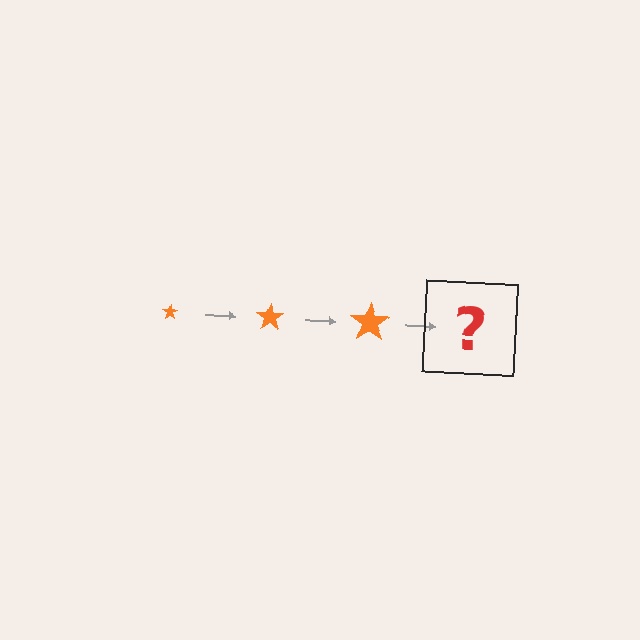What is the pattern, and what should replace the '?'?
The pattern is that the star gets progressively larger each step. The '?' should be an orange star, larger than the previous one.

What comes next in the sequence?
The next element should be an orange star, larger than the previous one.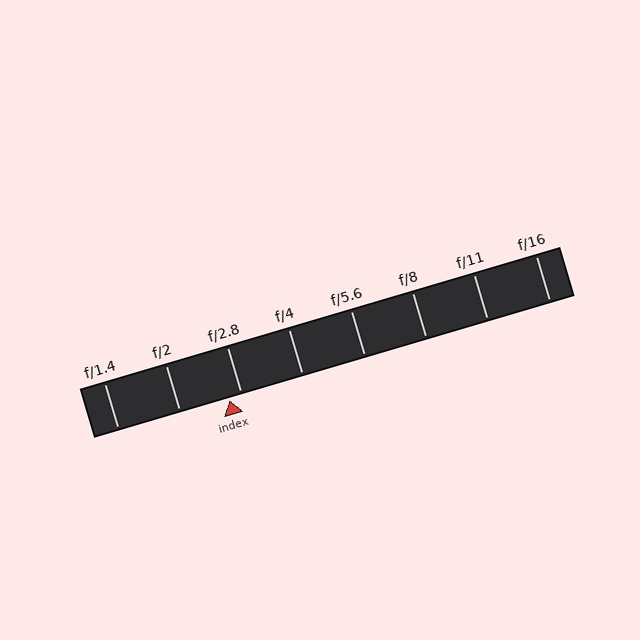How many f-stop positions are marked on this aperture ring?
There are 8 f-stop positions marked.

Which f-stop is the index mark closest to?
The index mark is closest to f/2.8.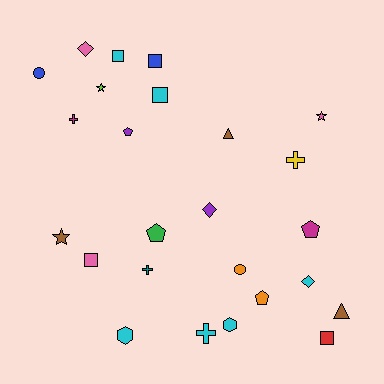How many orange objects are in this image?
There are 2 orange objects.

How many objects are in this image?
There are 25 objects.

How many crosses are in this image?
There are 4 crosses.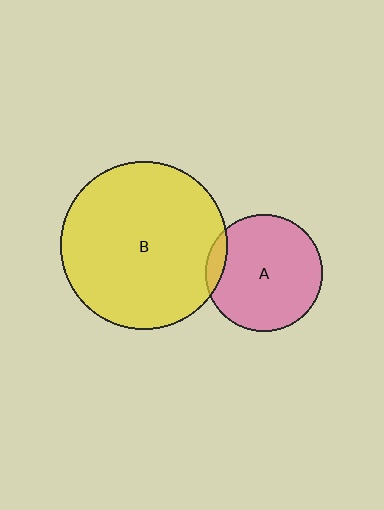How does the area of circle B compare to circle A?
Approximately 2.1 times.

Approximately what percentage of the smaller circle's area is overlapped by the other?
Approximately 10%.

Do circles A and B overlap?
Yes.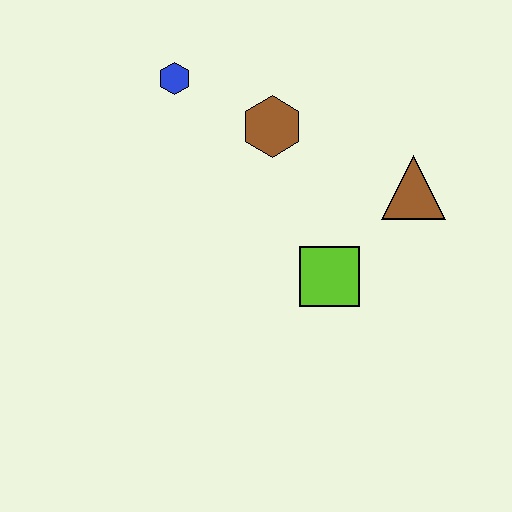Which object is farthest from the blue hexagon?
The brown triangle is farthest from the blue hexagon.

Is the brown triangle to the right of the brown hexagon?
Yes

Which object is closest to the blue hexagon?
The brown hexagon is closest to the blue hexagon.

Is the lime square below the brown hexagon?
Yes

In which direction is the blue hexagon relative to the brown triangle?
The blue hexagon is to the left of the brown triangle.